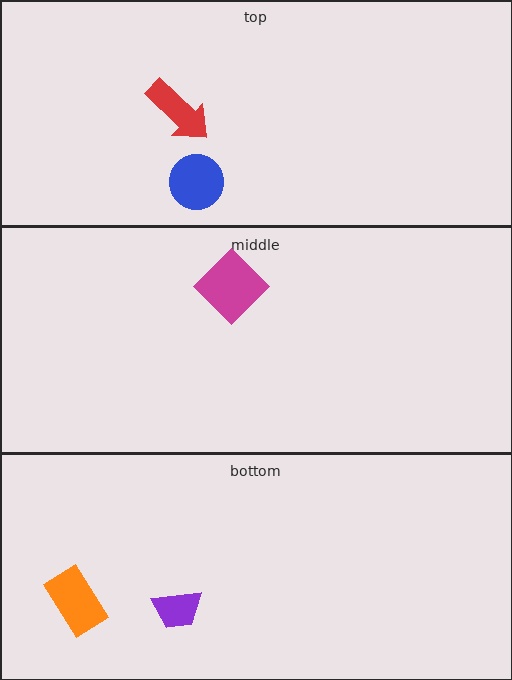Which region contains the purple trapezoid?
The bottom region.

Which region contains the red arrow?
The top region.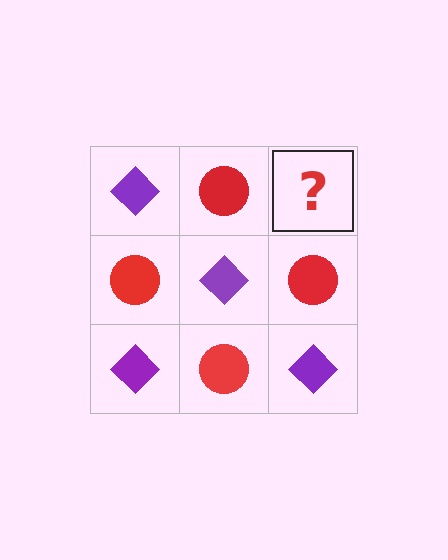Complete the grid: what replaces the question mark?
The question mark should be replaced with a purple diamond.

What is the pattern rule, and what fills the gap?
The rule is that it alternates purple diamond and red circle in a checkerboard pattern. The gap should be filled with a purple diamond.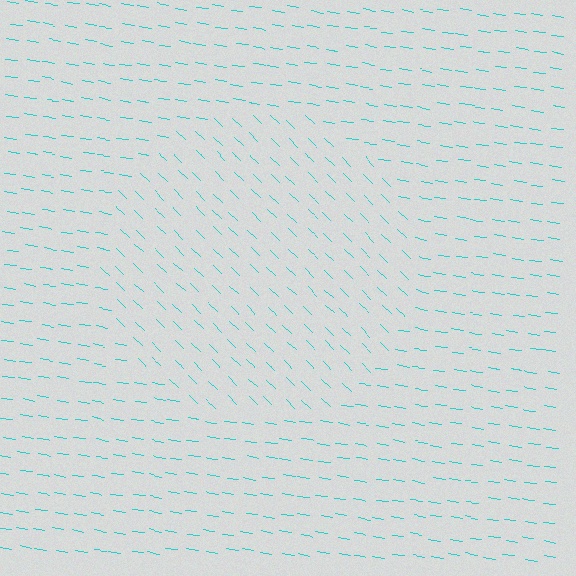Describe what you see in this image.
The image is filled with small cyan line segments. A circle region in the image has lines oriented differently from the surrounding lines, creating a visible texture boundary.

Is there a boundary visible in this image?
Yes, there is a texture boundary formed by a change in line orientation.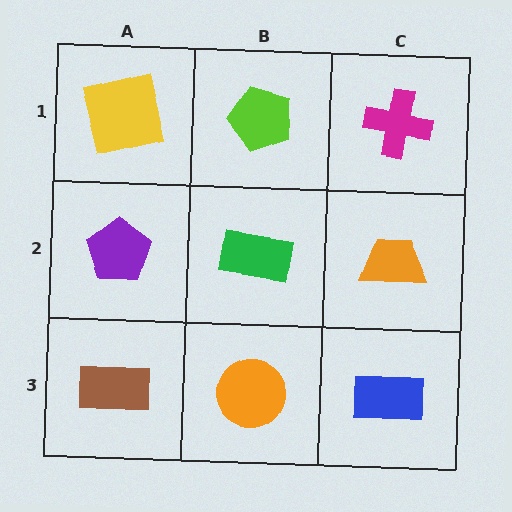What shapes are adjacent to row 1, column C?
An orange trapezoid (row 2, column C), a lime pentagon (row 1, column B).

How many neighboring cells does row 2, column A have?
3.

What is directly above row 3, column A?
A purple pentagon.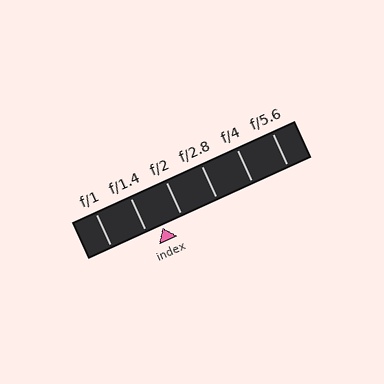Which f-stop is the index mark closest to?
The index mark is closest to f/1.4.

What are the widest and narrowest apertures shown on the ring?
The widest aperture shown is f/1 and the narrowest is f/5.6.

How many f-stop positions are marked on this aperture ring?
There are 6 f-stop positions marked.